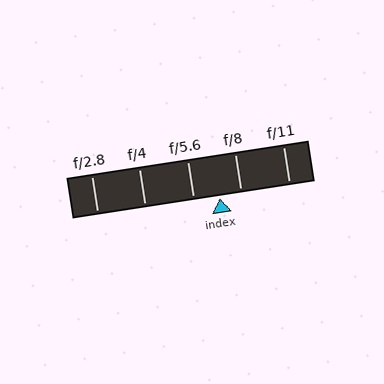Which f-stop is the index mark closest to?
The index mark is closest to f/8.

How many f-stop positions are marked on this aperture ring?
There are 5 f-stop positions marked.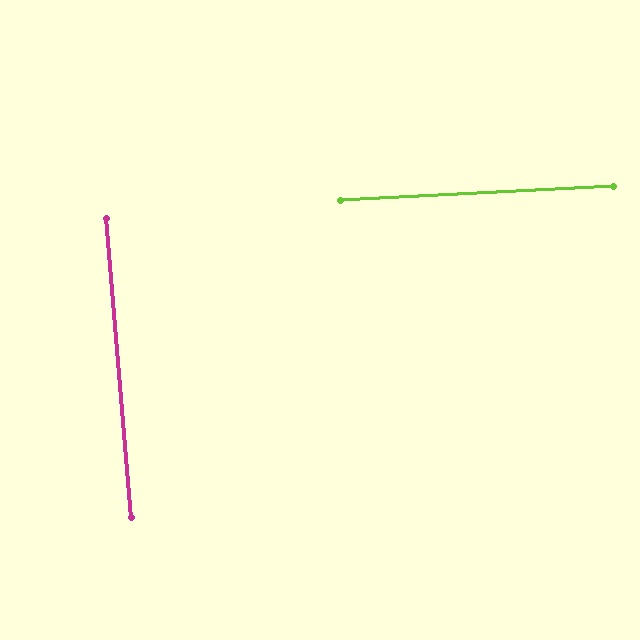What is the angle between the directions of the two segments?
Approximately 88 degrees.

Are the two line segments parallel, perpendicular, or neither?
Perpendicular — they meet at approximately 88°.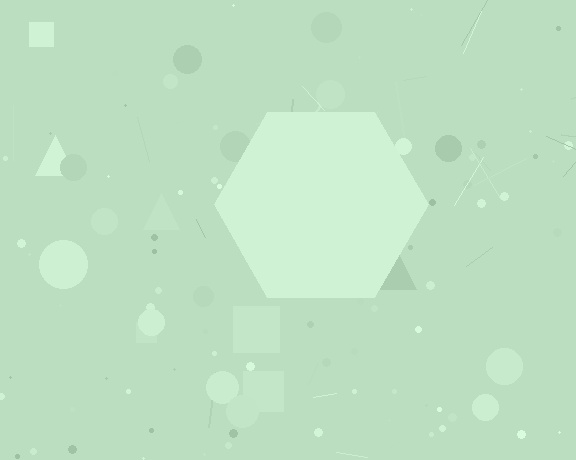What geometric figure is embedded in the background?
A hexagon is embedded in the background.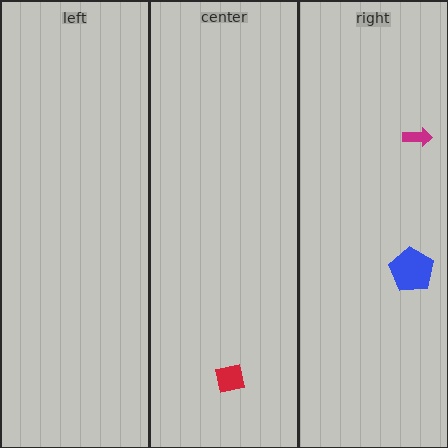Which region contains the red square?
The center region.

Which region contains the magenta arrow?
The right region.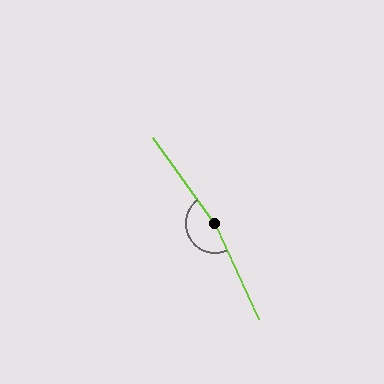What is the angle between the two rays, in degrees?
Approximately 169 degrees.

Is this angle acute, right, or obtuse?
It is obtuse.